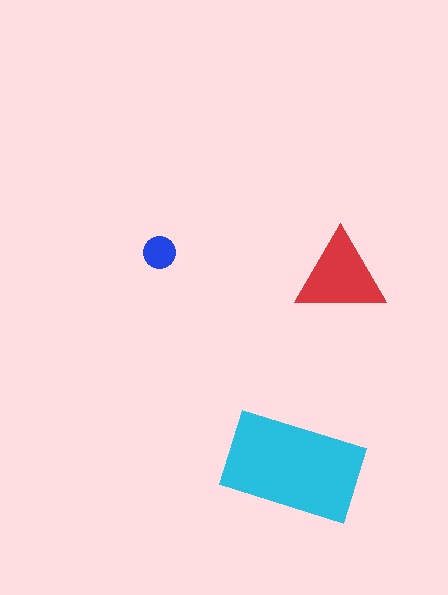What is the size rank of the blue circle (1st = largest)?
3rd.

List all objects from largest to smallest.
The cyan rectangle, the red triangle, the blue circle.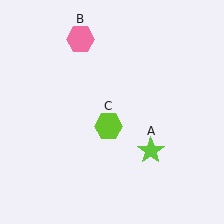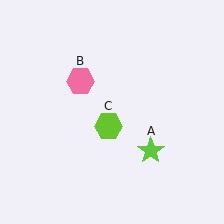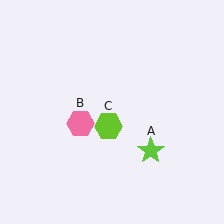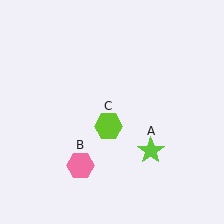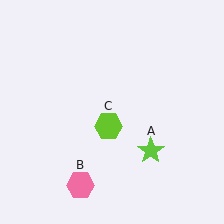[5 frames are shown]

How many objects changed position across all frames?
1 object changed position: pink hexagon (object B).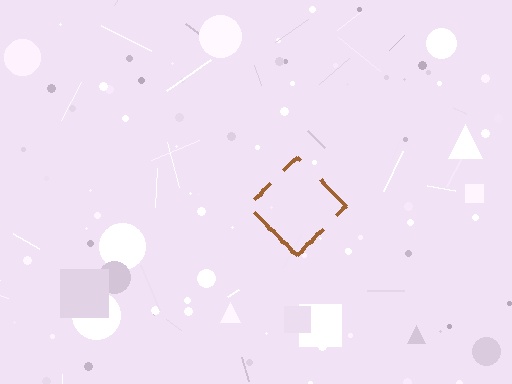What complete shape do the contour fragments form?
The contour fragments form a diamond.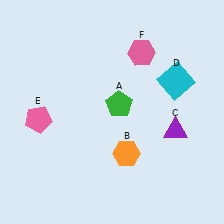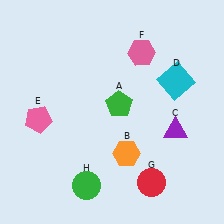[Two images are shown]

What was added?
A red circle (G), a green circle (H) were added in Image 2.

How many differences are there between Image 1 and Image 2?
There are 2 differences between the two images.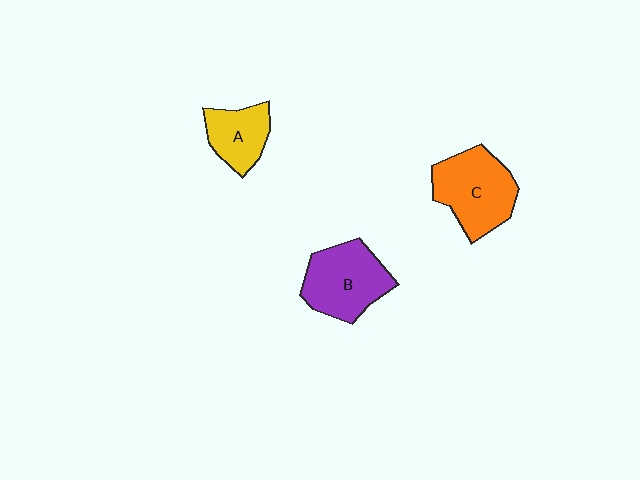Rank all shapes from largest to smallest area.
From largest to smallest: C (orange), B (purple), A (yellow).